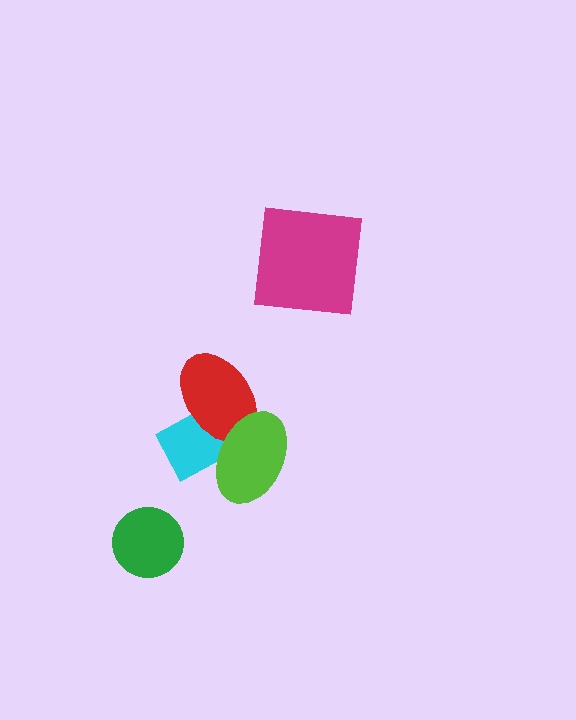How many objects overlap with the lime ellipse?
2 objects overlap with the lime ellipse.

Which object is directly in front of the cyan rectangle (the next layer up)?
The red ellipse is directly in front of the cyan rectangle.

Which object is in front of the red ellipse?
The lime ellipse is in front of the red ellipse.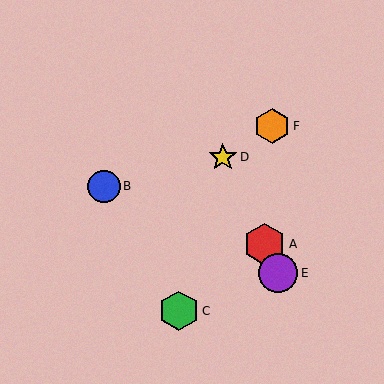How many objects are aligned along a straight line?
3 objects (A, D, E) are aligned along a straight line.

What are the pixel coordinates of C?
Object C is at (179, 311).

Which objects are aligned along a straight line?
Objects A, D, E are aligned along a straight line.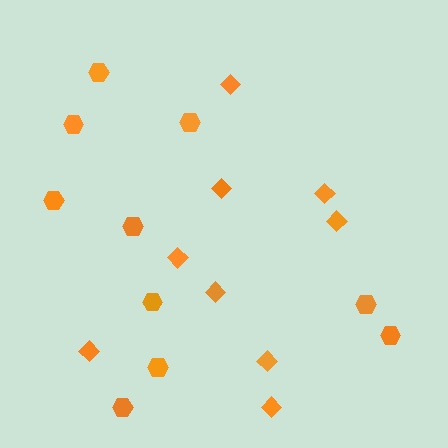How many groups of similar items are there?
There are 2 groups: one group of hexagons (10) and one group of diamonds (9).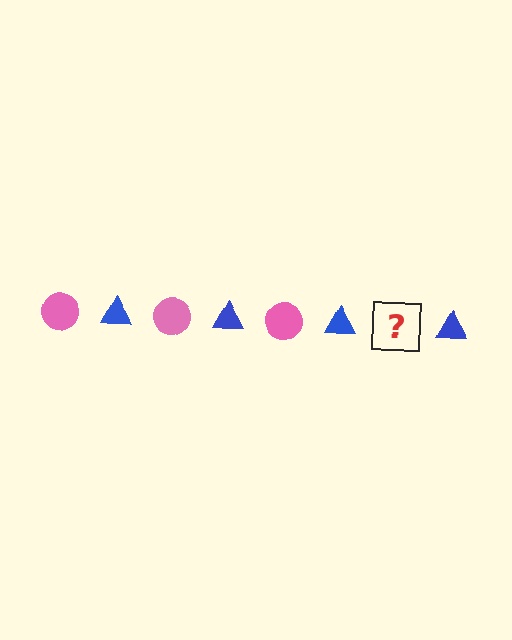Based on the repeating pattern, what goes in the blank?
The blank should be a pink circle.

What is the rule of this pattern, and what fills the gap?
The rule is that the pattern alternates between pink circle and blue triangle. The gap should be filled with a pink circle.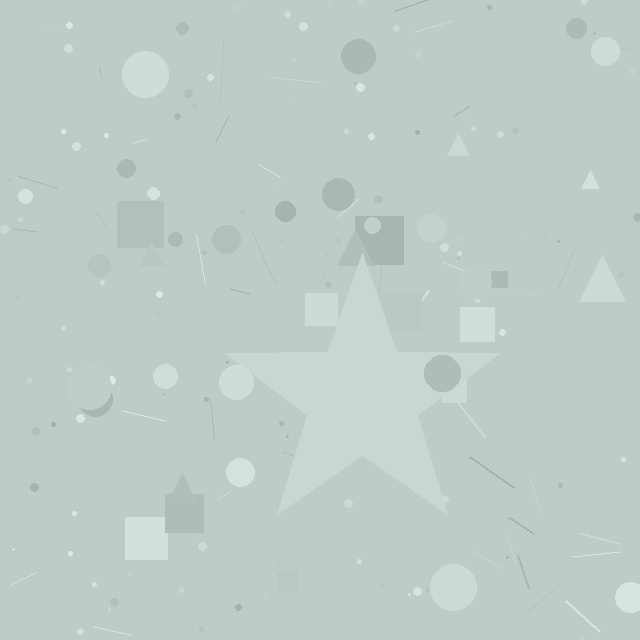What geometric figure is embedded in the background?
A star is embedded in the background.